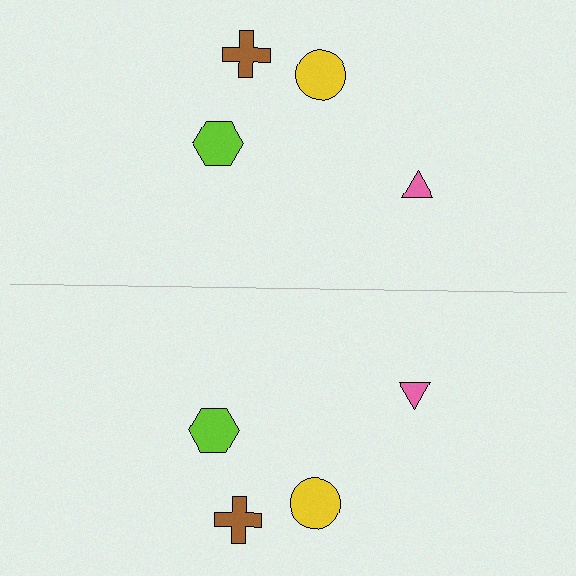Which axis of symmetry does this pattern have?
The pattern has a horizontal axis of symmetry running through the center of the image.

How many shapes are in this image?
There are 8 shapes in this image.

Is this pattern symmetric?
Yes, this pattern has bilateral (reflection) symmetry.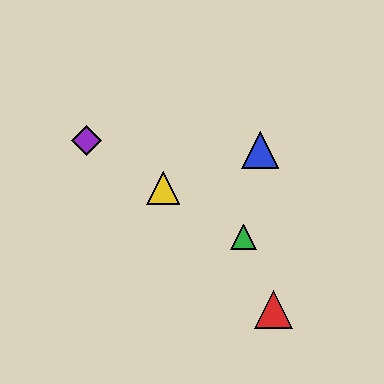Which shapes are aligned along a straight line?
The green triangle, the yellow triangle, the purple diamond are aligned along a straight line.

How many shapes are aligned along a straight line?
3 shapes (the green triangle, the yellow triangle, the purple diamond) are aligned along a straight line.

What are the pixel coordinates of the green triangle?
The green triangle is at (243, 237).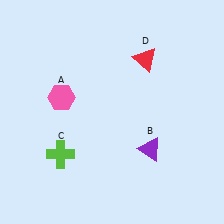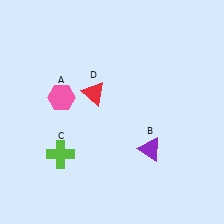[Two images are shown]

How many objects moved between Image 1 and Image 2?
1 object moved between the two images.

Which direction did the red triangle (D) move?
The red triangle (D) moved left.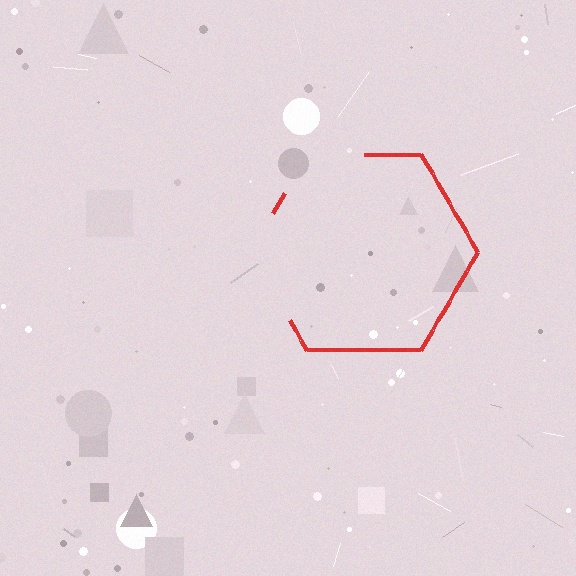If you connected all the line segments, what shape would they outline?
They would outline a hexagon.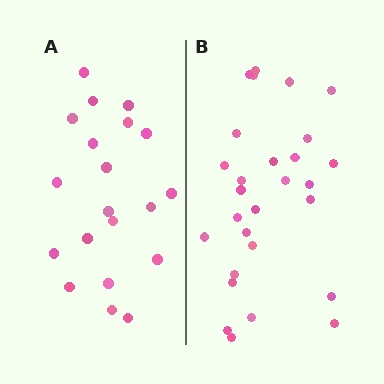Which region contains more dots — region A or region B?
Region B (the right region) has more dots.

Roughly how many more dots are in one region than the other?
Region B has roughly 8 or so more dots than region A.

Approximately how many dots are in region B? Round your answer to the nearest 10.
About 30 dots. (The exact count is 28, which rounds to 30.)